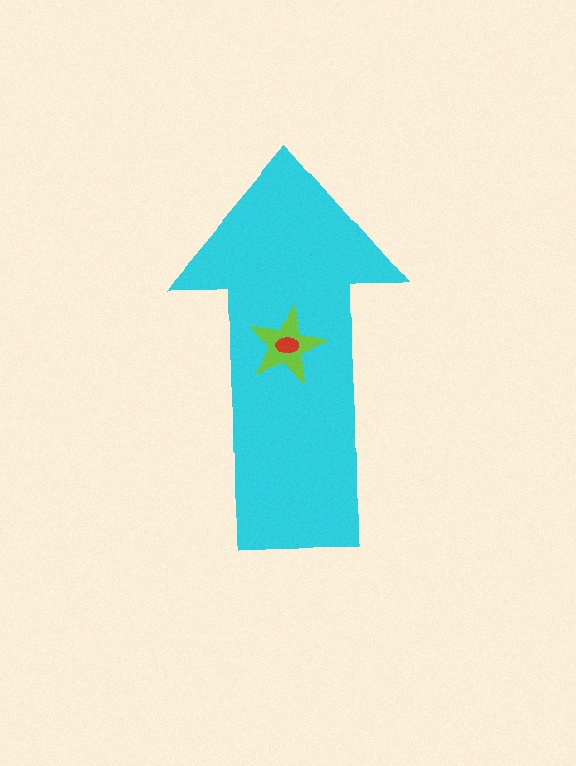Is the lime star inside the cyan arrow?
Yes.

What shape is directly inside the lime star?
The red ellipse.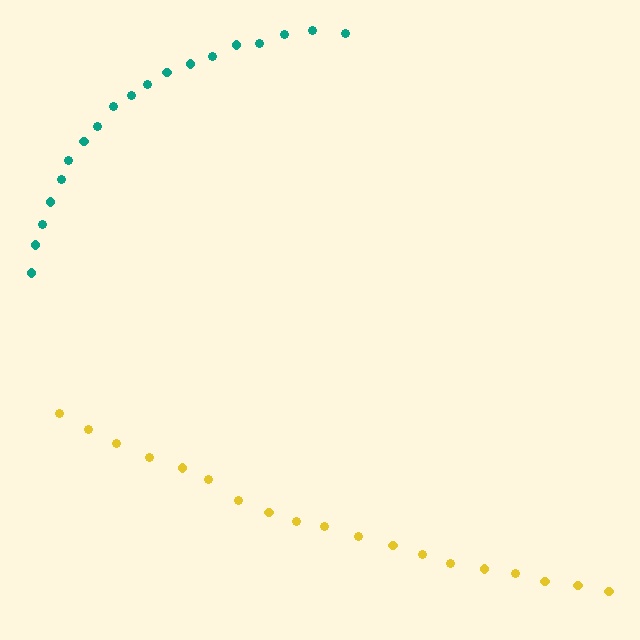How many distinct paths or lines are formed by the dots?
There are 2 distinct paths.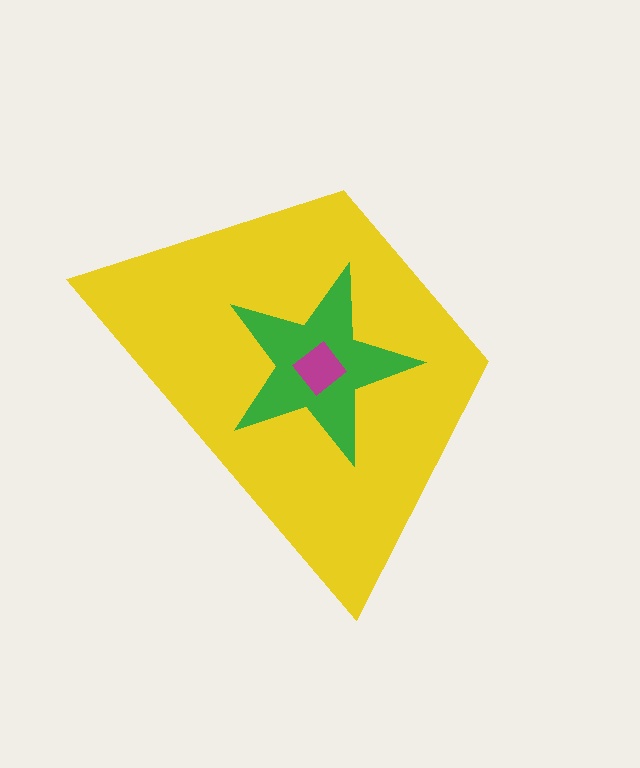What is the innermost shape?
The magenta diamond.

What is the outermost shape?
The yellow trapezoid.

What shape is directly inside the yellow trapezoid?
The green star.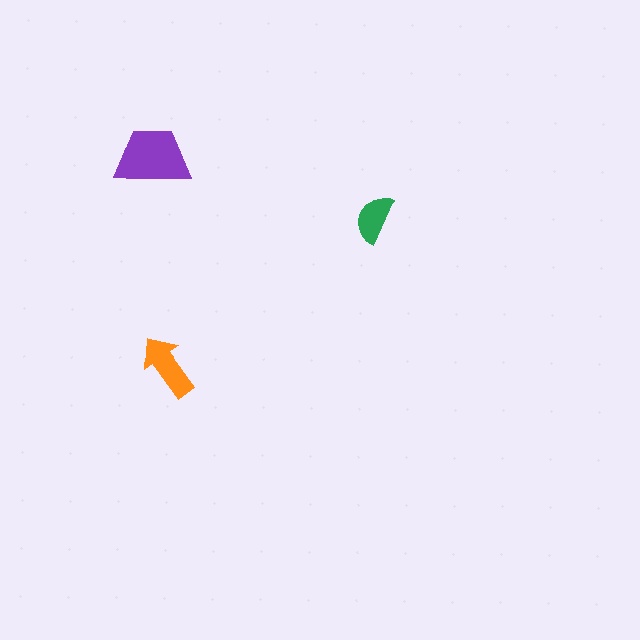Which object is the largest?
The purple trapezoid.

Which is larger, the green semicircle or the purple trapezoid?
The purple trapezoid.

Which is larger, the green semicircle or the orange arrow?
The orange arrow.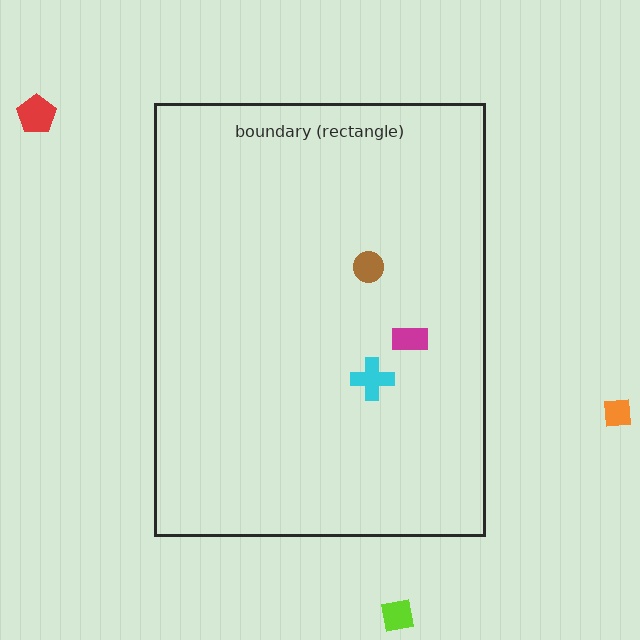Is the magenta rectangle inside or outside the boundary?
Inside.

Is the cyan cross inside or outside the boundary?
Inside.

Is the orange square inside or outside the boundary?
Outside.